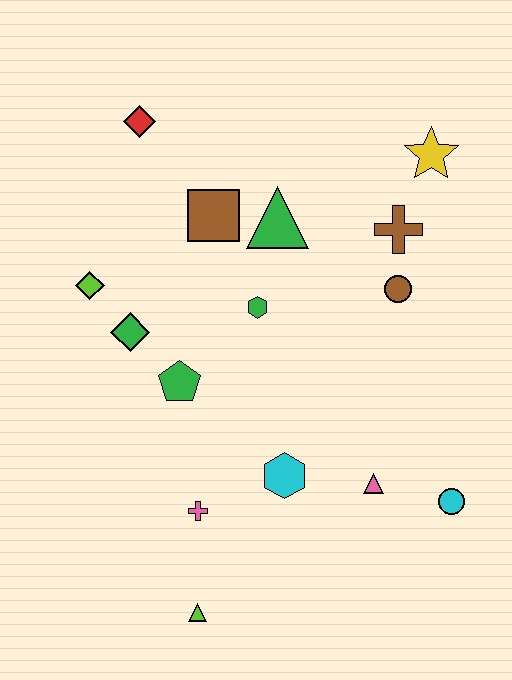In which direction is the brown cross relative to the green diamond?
The brown cross is to the right of the green diamond.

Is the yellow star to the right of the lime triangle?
Yes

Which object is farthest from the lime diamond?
The cyan circle is farthest from the lime diamond.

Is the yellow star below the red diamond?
Yes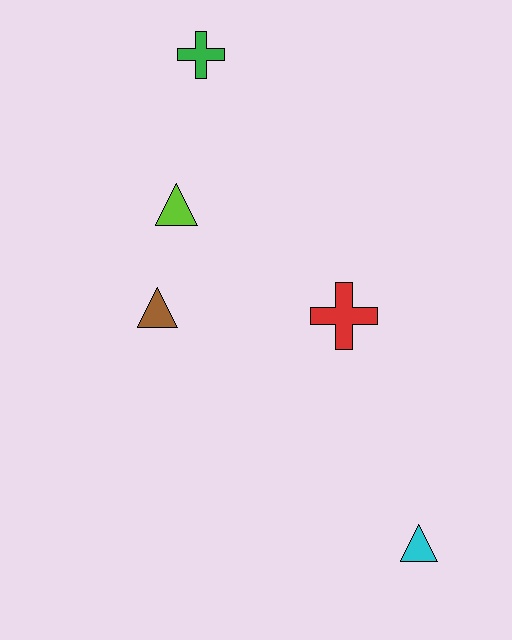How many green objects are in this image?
There is 1 green object.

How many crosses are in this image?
There are 2 crosses.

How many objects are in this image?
There are 5 objects.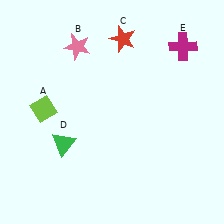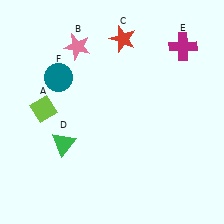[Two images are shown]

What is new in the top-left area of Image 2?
A teal circle (F) was added in the top-left area of Image 2.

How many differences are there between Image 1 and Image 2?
There is 1 difference between the two images.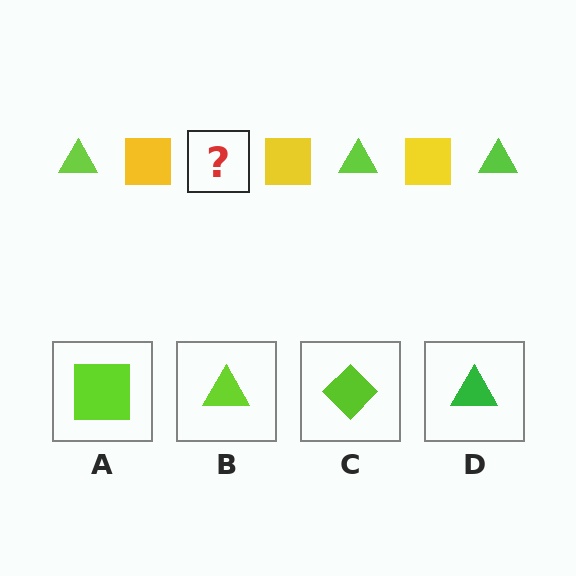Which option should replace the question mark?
Option B.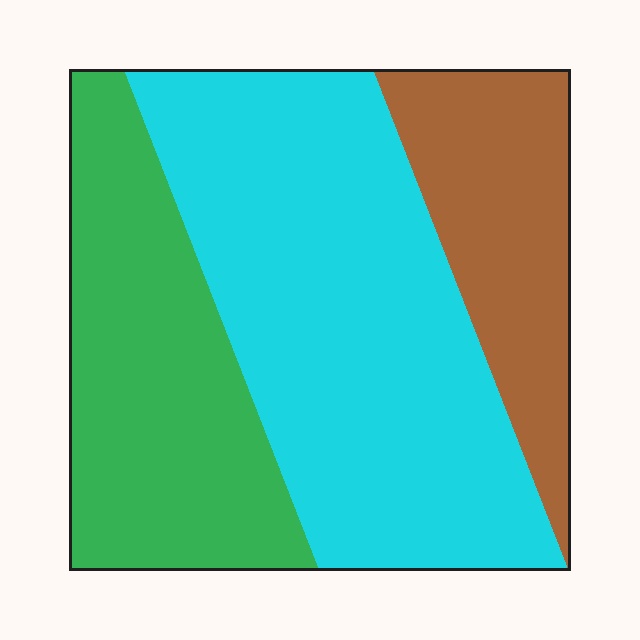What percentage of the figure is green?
Green covers about 30% of the figure.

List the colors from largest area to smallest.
From largest to smallest: cyan, green, brown.